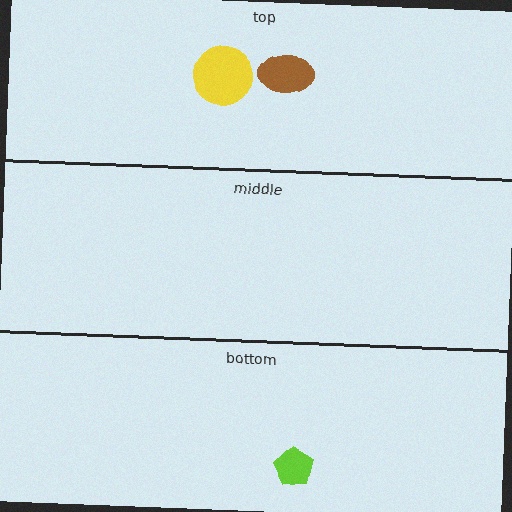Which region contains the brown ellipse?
The top region.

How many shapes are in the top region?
2.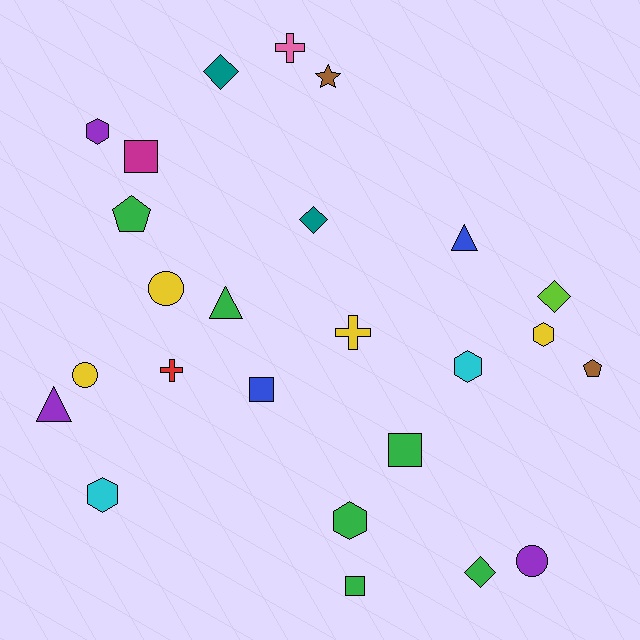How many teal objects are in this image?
There are 2 teal objects.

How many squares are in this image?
There are 4 squares.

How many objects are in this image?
There are 25 objects.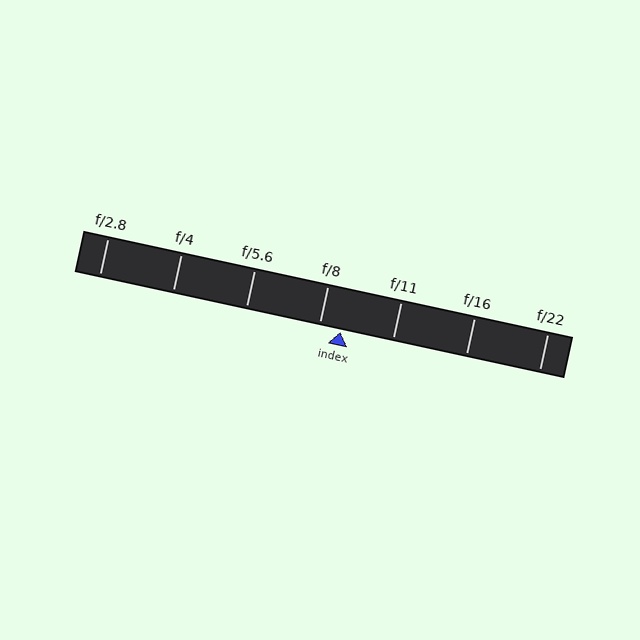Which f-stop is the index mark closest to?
The index mark is closest to f/8.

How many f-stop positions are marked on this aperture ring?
There are 7 f-stop positions marked.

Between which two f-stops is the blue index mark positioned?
The index mark is between f/8 and f/11.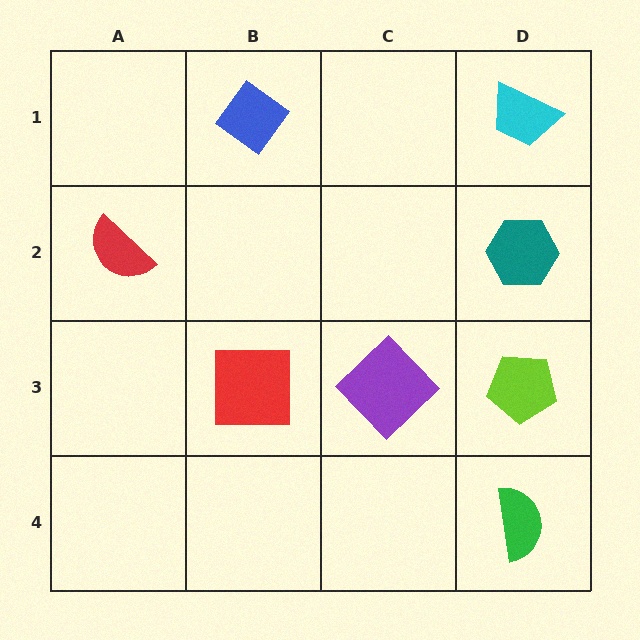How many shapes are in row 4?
1 shape.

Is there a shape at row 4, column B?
No, that cell is empty.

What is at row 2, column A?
A red semicircle.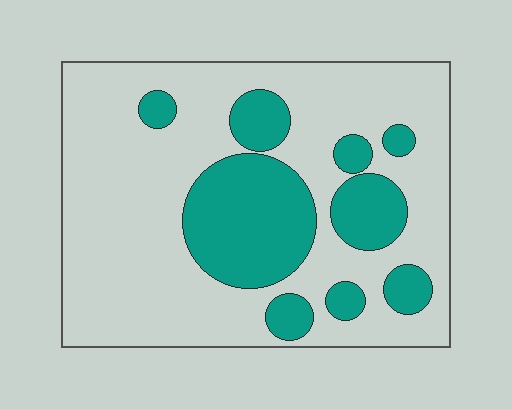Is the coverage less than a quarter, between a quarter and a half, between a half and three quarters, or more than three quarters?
Between a quarter and a half.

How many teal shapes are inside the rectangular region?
9.